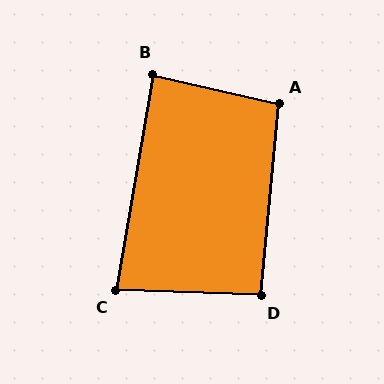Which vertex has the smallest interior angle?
C, at approximately 82 degrees.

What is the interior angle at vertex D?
Approximately 93 degrees (approximately right).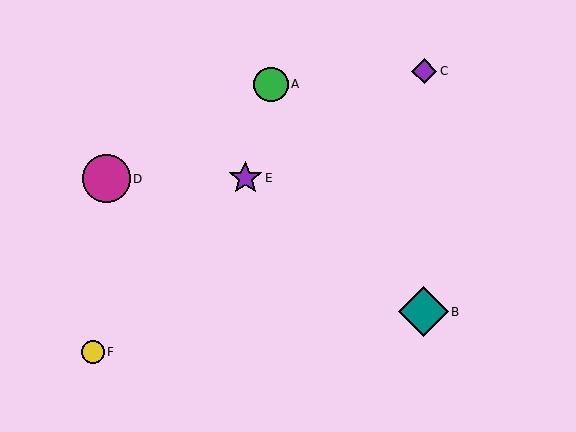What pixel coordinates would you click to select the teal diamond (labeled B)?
Click at (423, 312) to select the teal diamond B.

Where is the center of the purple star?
The center of the purple star is at (245, 178).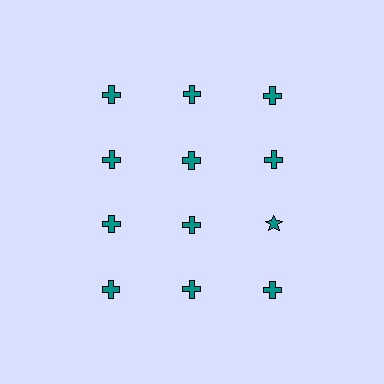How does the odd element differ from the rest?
It has a different shape: star instead of cross.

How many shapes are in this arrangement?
There are 12 shapes arranged in a grid pattern.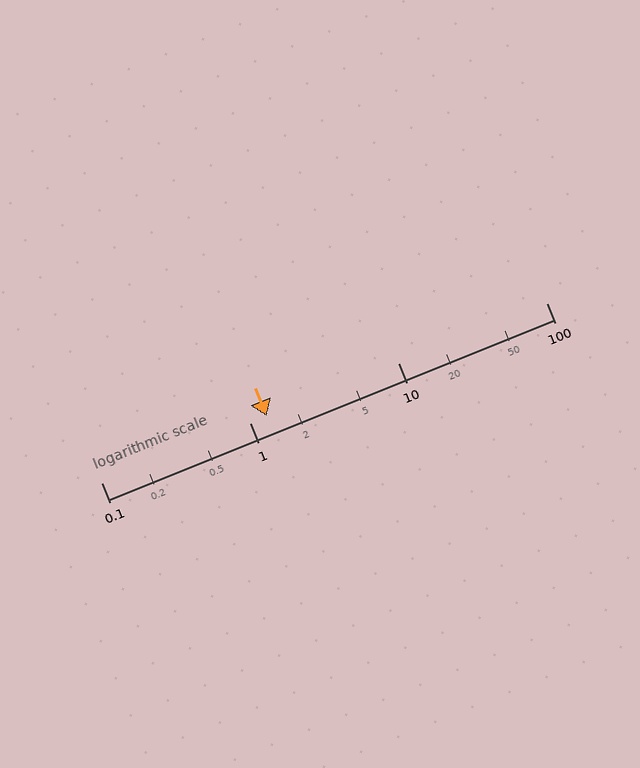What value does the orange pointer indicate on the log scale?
The pointer indicates approximately 1.3.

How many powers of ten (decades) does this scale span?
The scale spans 3 decades, from 0.1 to 100.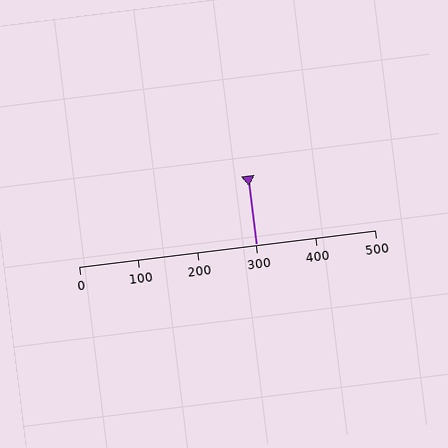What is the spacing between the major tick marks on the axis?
The major ticks are spaced 100 apart.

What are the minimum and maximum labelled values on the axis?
The axis runs from 0 to 500.